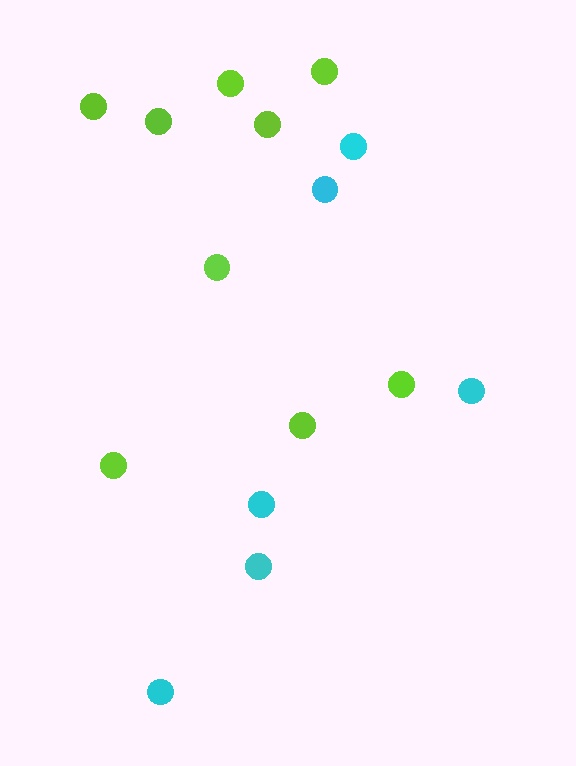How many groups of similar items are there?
There are 2 groups: one group of lime circles (9) and one group of cyan circles (6).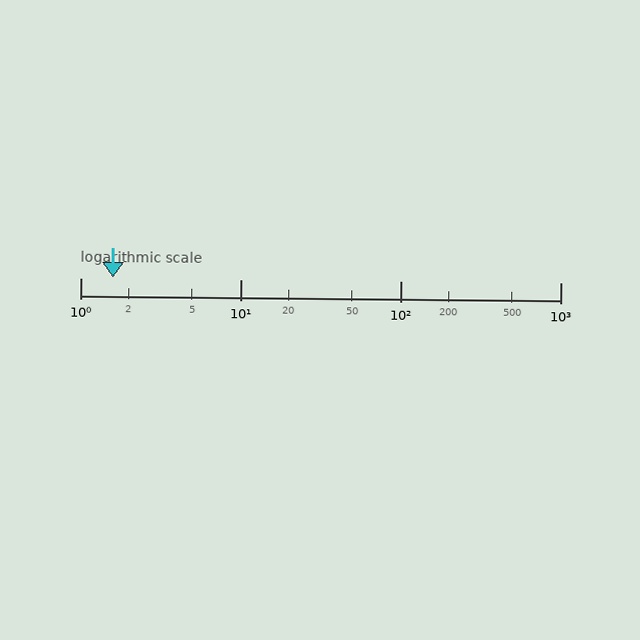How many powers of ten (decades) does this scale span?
The scale spans 3 decades, from 1 to 1000.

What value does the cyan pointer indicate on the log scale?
The pointer indicates approximately 1.6.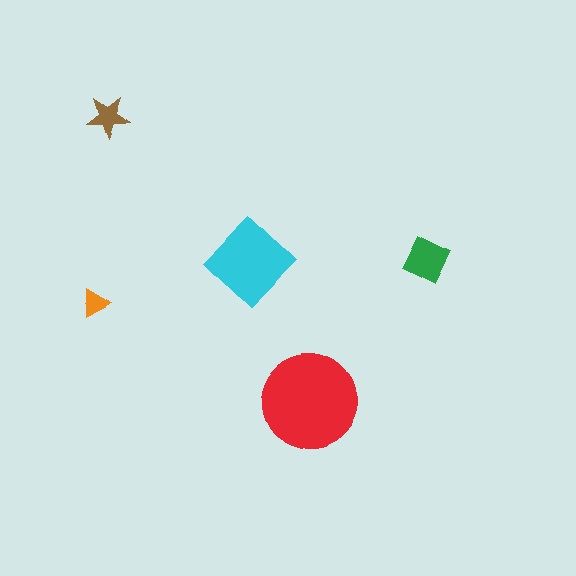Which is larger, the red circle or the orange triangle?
The red circle.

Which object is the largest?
The red circle.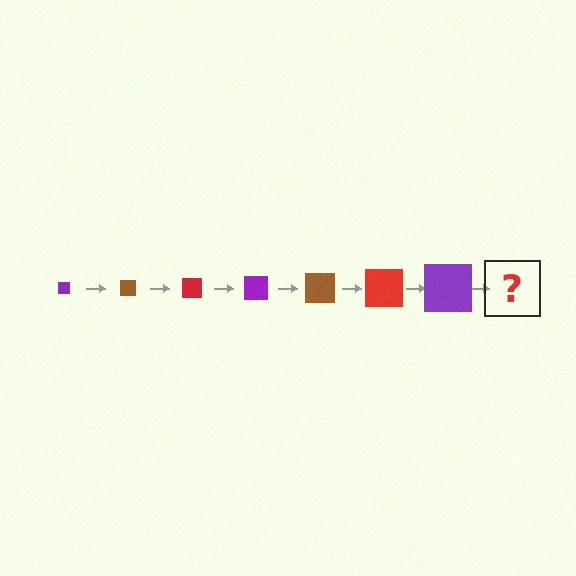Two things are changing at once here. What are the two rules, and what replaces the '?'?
The two rules are that the square grows larger each step and the color cycles through purple, brown, and red. The '?' should be a brown square, larger than the previous one.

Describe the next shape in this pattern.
It should be a brown square, larger than the previous one.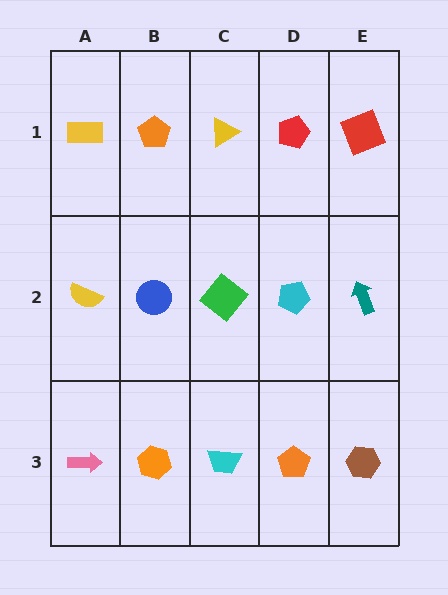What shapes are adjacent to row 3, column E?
A teal arrow (row 2, column E), an orange pentagon (row 3, column D).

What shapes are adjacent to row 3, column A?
A yellow semicircle (row 2, column A), an orange hexagon (row 3, column B).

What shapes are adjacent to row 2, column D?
A red pentagon (row 1, column D), an orange pentagon (row 3, column D), a green diamond (row 2, column C), a teal arrow (row 2, column E).